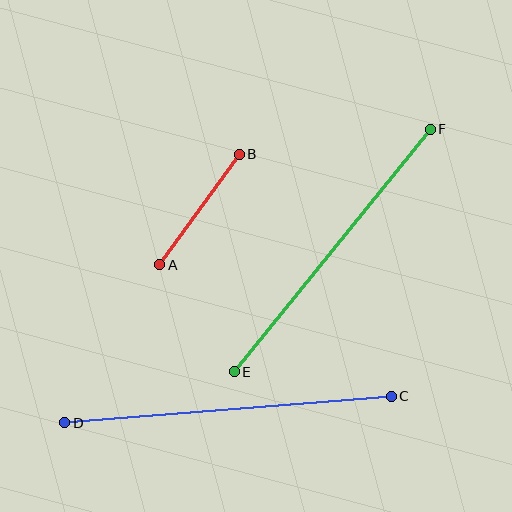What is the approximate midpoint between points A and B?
The midpoint is at approximately (200, 209) pixels.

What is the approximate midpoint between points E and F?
The midpoint is at approximately (332, 250) pixels.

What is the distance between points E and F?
The distance is approximately 312 pixels.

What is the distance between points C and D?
The distance is approximately 328 pixels.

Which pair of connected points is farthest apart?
Points C and D are farthest apart.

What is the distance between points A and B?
The distance is approximately 136 pixels.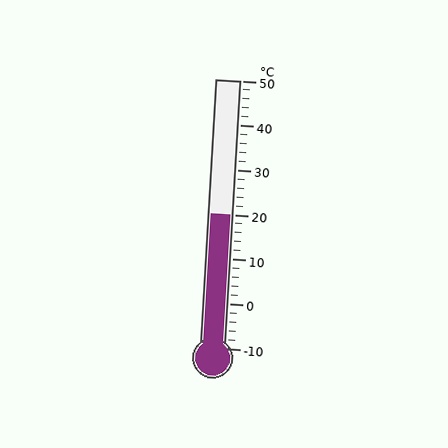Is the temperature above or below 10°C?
The temperature is above 10°C.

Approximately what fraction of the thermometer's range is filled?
The thermometer is filled to approximately 50% of its range.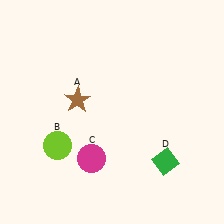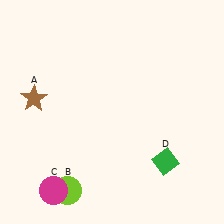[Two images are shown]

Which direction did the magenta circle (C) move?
The magenta circle (C) moved left.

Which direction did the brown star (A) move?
The brown star (A) moved left.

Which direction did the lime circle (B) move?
The lime circle (B) moved down.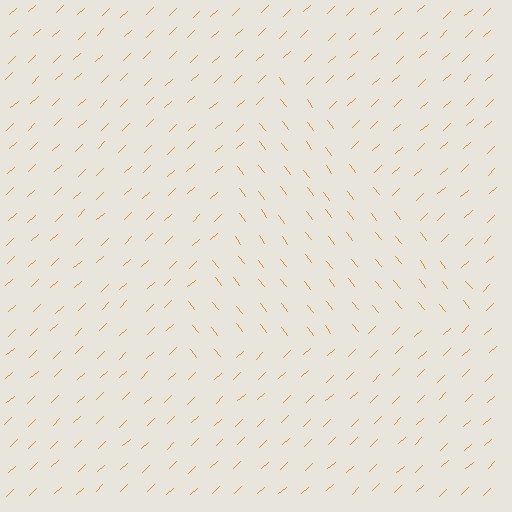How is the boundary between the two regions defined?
The boundary is defined purely by a change in line orientation (approximately 84 degrees difference). All lines are the same color and thickness.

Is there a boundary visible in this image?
Yes, there is a texture boundary formed by a change in line orientation.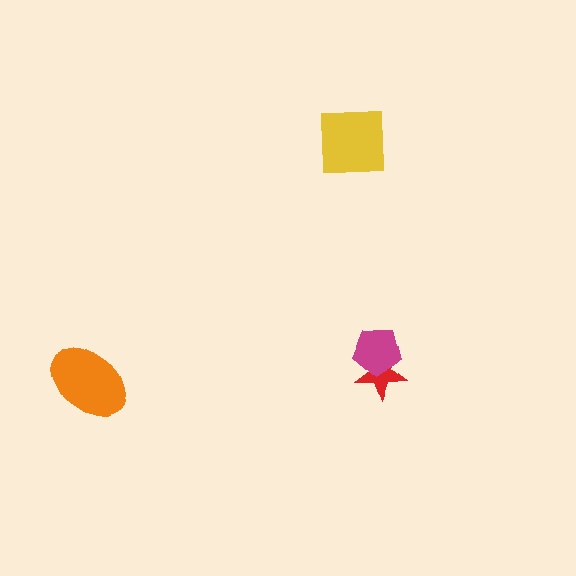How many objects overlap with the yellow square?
0 objects overlap with the yellow square.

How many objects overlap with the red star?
1 object overlaps with the red star.